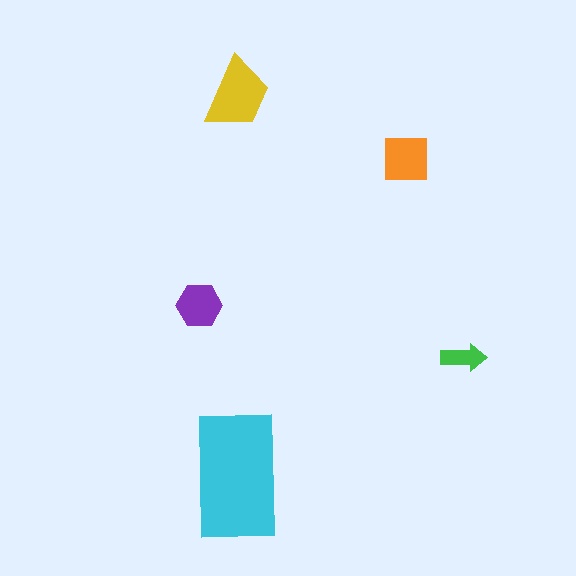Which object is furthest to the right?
The green arrow is rightmost.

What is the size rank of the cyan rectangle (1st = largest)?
1st.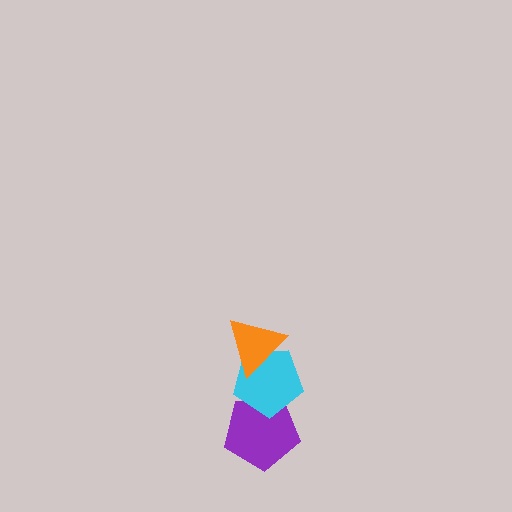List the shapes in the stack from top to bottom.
From top to bottom: the orange triangle, the cyan pentagon, the purple pentagon.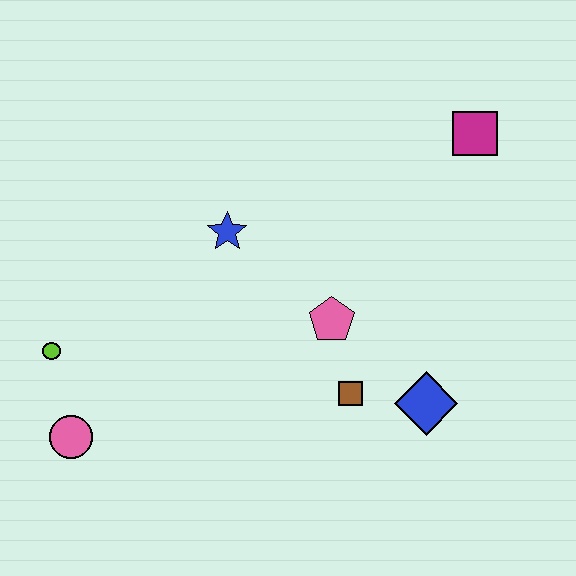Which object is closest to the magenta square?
The pink pentagon is closest to the magenta square.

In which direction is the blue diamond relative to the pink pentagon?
The blue diamond is to the right of the pink pentagon.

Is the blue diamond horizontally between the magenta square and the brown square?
Yes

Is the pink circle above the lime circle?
No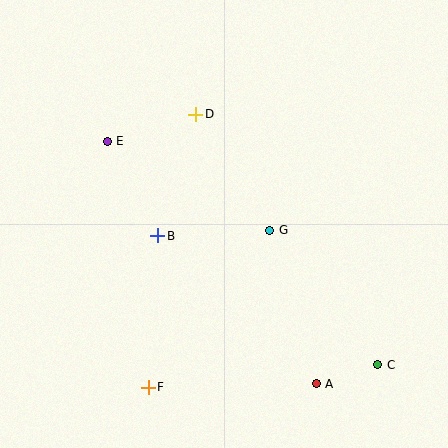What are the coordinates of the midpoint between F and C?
The midpoint between F and C is at (263, 376).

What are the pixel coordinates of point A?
Point A is at (316, 384).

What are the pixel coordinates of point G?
Point G is at (270, 230).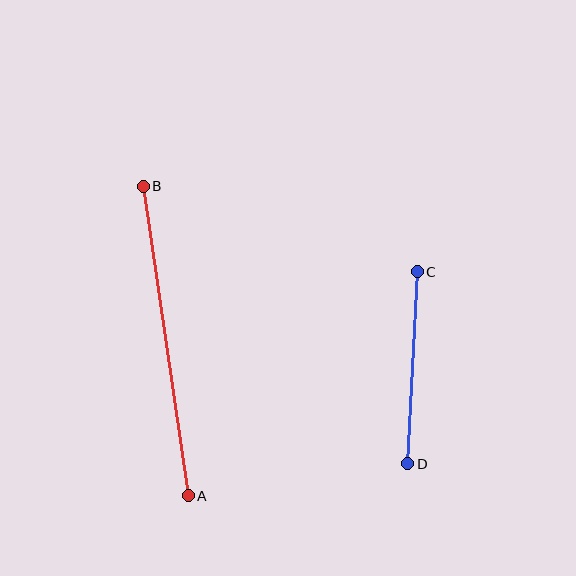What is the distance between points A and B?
The distance is approximately 313 pixels.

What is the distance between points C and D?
The distance is approximately 192 pixels.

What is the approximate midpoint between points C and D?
The midpoint is at approximately (413, 368) pixels.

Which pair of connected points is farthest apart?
Points A and B are farthest apart.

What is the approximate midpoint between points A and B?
The midpoint is at approximately (166, 341) pixels.